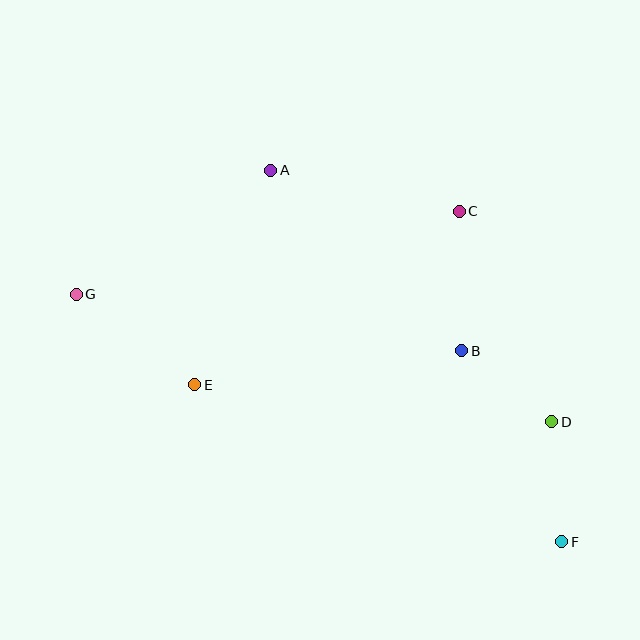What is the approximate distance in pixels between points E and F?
The distance between E and F is approximately 399 pixels.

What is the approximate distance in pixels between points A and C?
The distance between A and C is approximately 193 pixels.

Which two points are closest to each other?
Points B and D are closest to each other.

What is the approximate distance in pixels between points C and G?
The distance between C and G is approximately 392 pixels.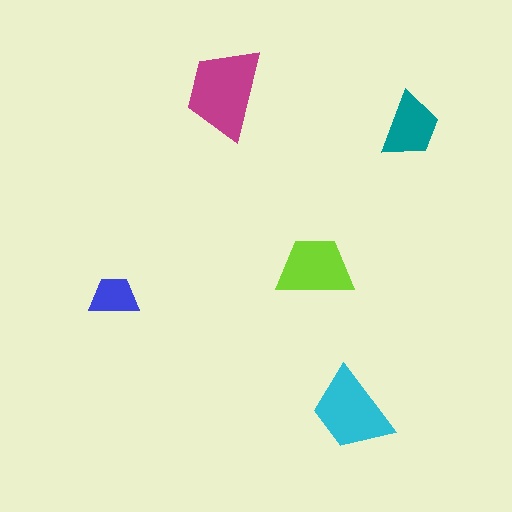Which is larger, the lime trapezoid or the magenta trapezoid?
The magenta one.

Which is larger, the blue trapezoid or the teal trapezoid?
The teal one.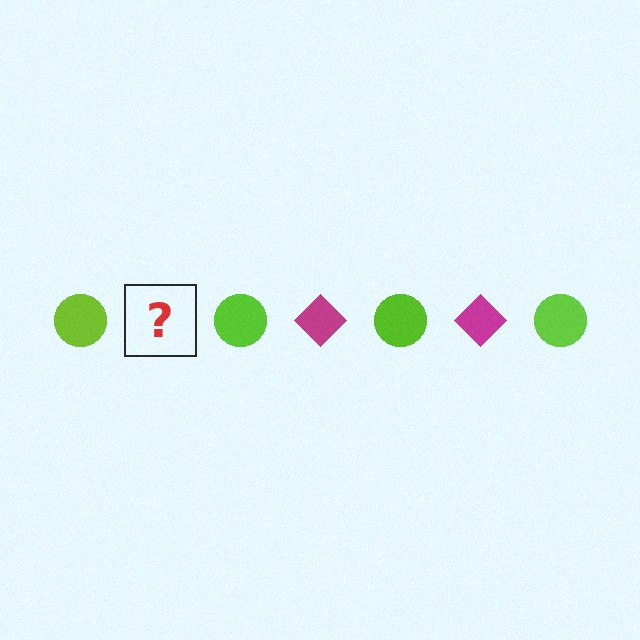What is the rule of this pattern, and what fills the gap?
The rule is that the pattern alternates between lime circle and magenta diamond. The gap should be filled with a magenta diamond.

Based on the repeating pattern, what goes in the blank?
The blank should be a magenta diamond.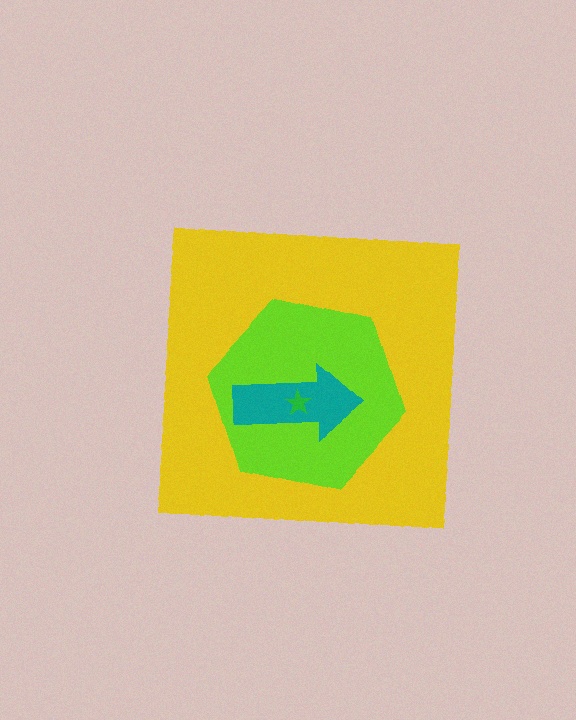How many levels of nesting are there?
4.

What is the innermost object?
The green star.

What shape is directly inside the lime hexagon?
The teal arrow.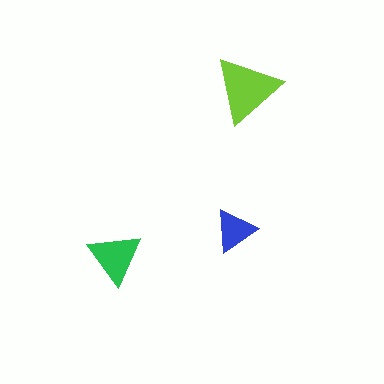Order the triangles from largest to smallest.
the lime one, the green one, the blue one.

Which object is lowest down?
The green triangle is bottommost.